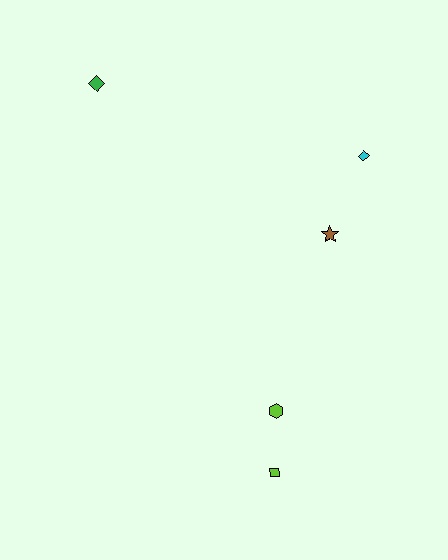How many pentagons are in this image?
There are no pentagons.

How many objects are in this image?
There are 5 objects.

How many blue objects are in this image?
There are no blue objects.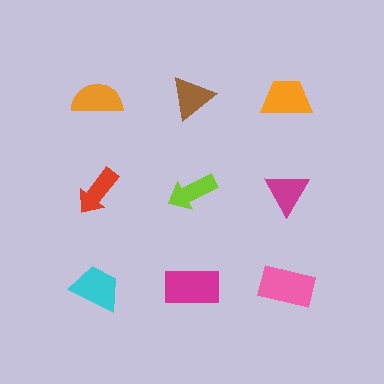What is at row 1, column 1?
An orange semicircle.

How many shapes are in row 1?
3 shapes.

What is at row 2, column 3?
A magenta triangle.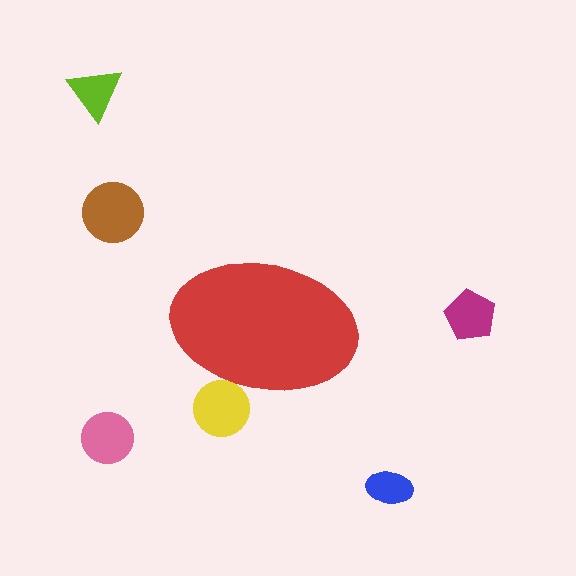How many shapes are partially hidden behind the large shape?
1 shape is partially hidden.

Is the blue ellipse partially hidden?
No, the blue ellipse is fully visible.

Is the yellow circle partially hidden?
Yes, the yellow circle is partially hidden behind the red ellipse.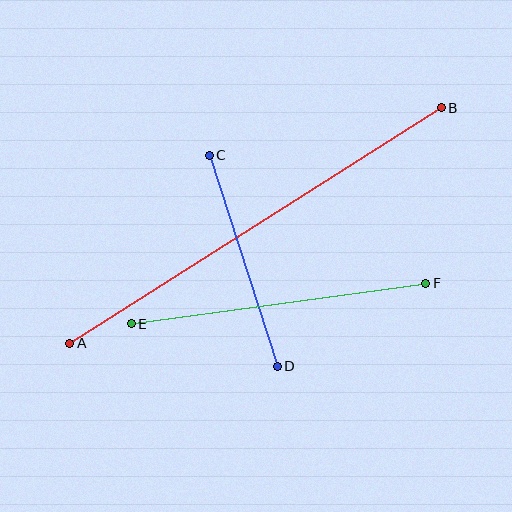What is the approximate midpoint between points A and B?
The midpoint is at approximately (256, 225) pixels.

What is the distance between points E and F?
The distance is approximately 297 pixels.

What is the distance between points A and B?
The distance is approximately 440 pixels.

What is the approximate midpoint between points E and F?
The midpoint is at approximately (279, 304) pixels.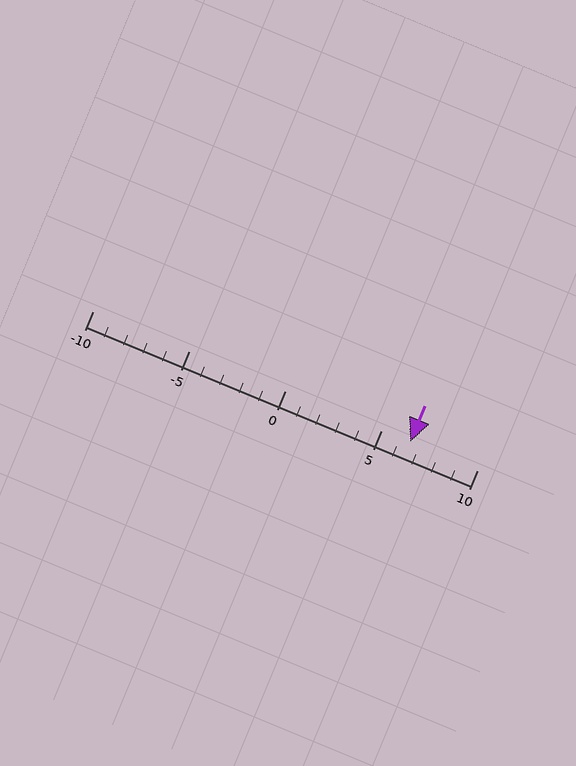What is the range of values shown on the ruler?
The ruler shows values from -10 to 10.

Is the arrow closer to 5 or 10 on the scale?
The arrow is closer to 5.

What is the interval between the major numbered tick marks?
The major tick marks are spaced 5 units apart.